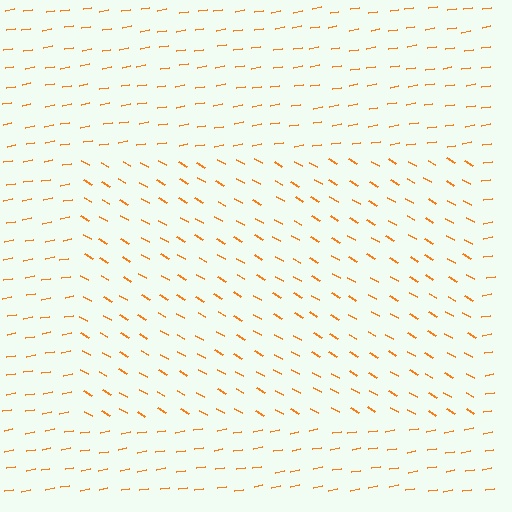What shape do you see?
I see a rectangle.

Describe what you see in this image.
The image is filled with small orange line segments. A rectangle region in the image has lines oriented differently from the surrounding lines, creating a visible texture boundary.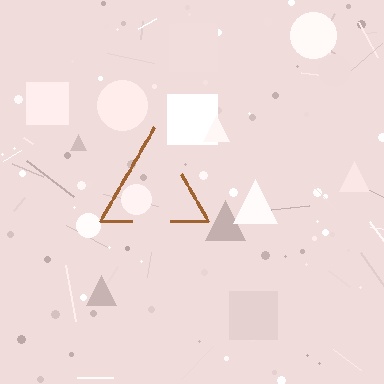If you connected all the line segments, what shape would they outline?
They would outline a triangle.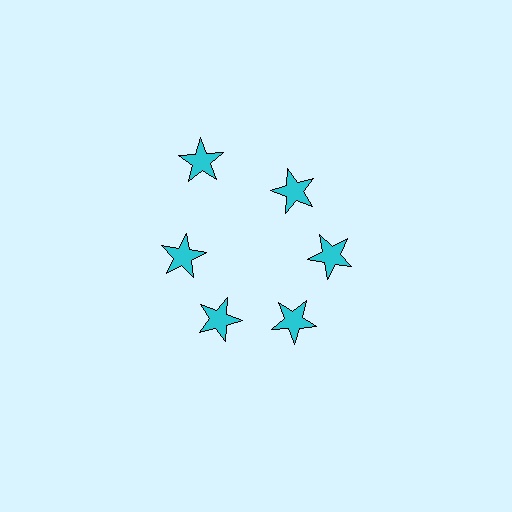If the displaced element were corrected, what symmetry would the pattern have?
It would have 6-fold rotational symmetry — the pattern would map onto itself every 60 degrees.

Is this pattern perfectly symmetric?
No. The 6 cyan stars are arranged in a ring, but one element near the 11 o'clock position is pushed outward from the center, breaking the 6-fold rotational symmetry.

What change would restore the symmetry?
The symmetry would be restored by moving it inward, back onto the ring so that all 6 stars sit at equal angles and equal distance from the center.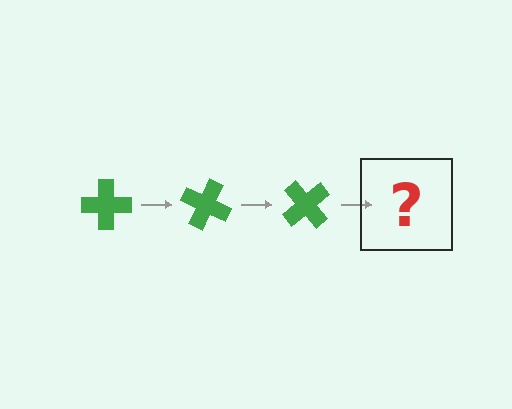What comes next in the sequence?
The next element should be a green cross rotated 75 degrees.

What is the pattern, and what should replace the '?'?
The pattern is that the cross rotates 25 degrees each step. The '?' should be a green cross rotated 75 degrees.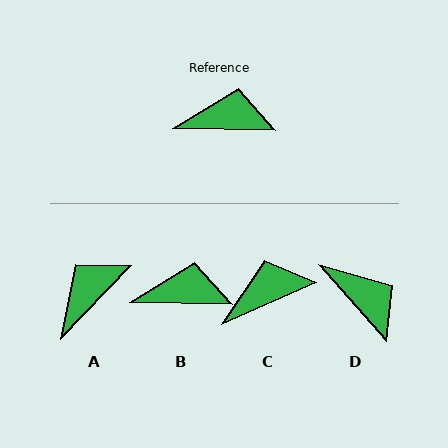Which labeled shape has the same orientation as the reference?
B.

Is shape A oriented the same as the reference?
No, it is off by about 47 degrees.